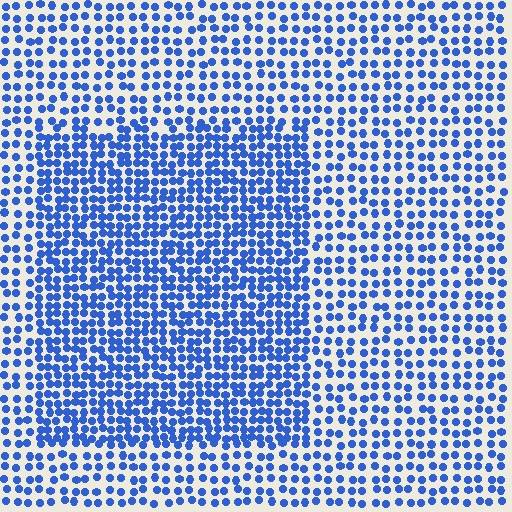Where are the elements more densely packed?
The elements are more densely packed inside the rectangle boundary.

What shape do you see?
I see a rectangle.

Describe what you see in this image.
The image contains small blue elements arranged at two different densities. A rectangle-shaped region is visible where the elements are more densely packed than the surrounding area.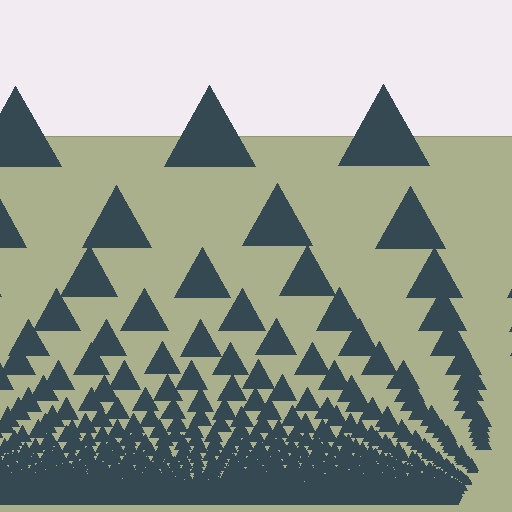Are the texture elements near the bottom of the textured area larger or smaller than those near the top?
Smaller. The gradient is inverted — elements near the bottom are smaller and denser.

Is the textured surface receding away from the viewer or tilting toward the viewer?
The surface appears to tilt toward the viewer. Texture elements get larger and sparser toward the top.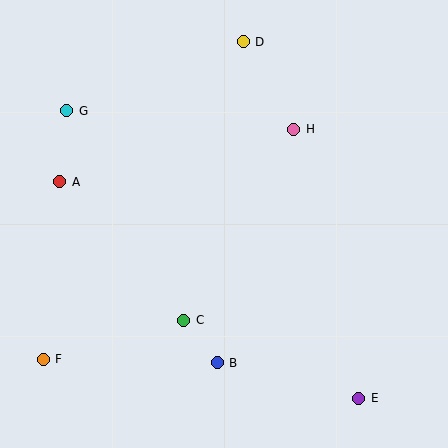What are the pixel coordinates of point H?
Point H is at (294, 129).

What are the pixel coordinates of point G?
Point G is at (67, 111).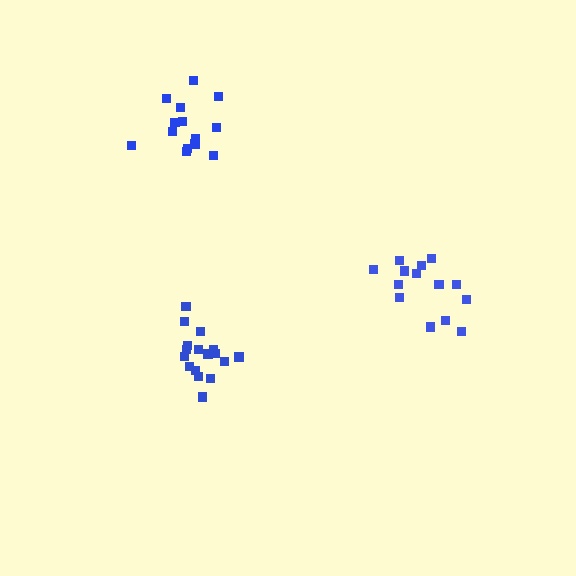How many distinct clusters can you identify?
There are 3 distinct clusters.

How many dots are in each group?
Group 1: 14 dots, Group 2: 14 dots, Group 3: 17 dots (45 total).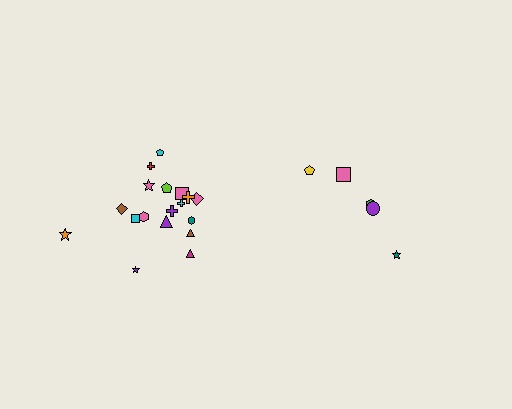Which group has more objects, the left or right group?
The left group.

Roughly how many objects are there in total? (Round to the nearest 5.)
Roughly 25 objects in total.